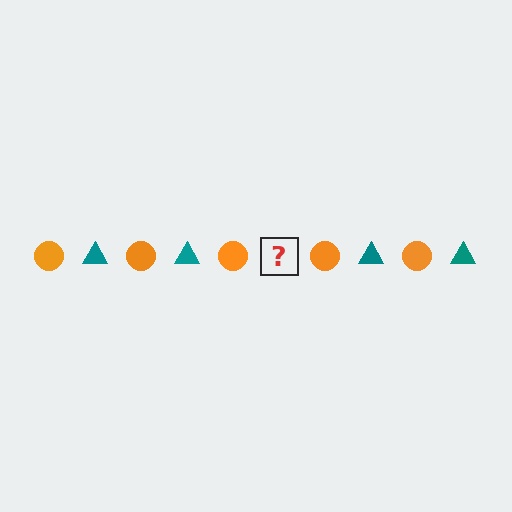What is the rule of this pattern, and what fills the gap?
The rule is that the pattern alternates between orange circle and teal triangle. The gap should be filled with a teal triangle.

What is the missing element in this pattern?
The missing element is a teal triangle.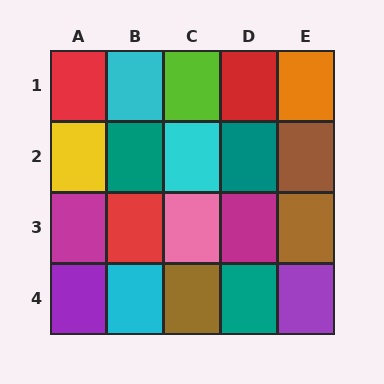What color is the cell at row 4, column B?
Cyan.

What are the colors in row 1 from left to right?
Red, cyan, lime, red, orange.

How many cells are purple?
2 cells are purple.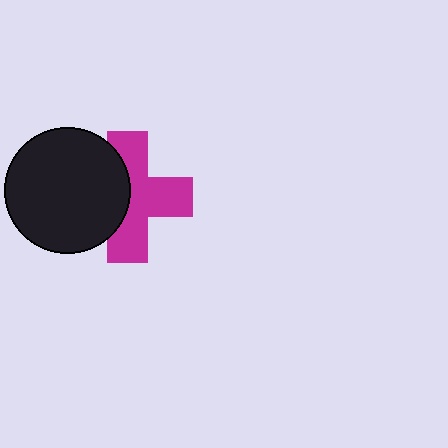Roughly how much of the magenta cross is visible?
About half of it is visible (roughly 62%).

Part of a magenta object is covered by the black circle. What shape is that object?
It is a cross.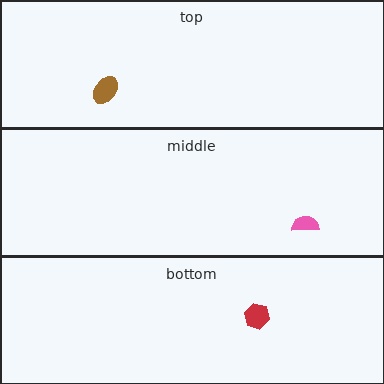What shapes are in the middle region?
The pink semicircle.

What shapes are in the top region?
The brown ellipse.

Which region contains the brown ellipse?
The top region.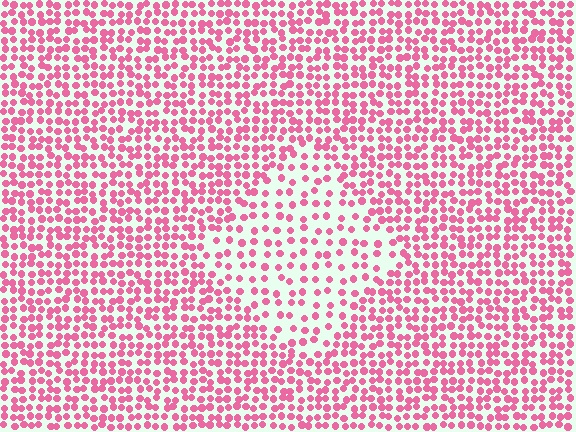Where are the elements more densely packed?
The elements are more densely packed outside the diamond boundary.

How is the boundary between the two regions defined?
The boundary is defined by a change in element density (approximately 1.9x ratio). All elements are the same color, size, and shape.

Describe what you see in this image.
The image contains small pink elements arranged at two different densities. A diamond-shaped region is visible where the elements are less densely packed than the surrounding area.